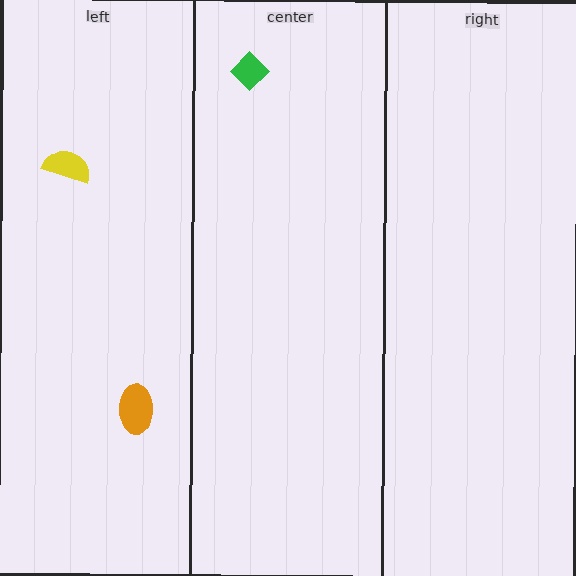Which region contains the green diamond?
The center region.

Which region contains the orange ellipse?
The left region.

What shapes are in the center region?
The green diamond.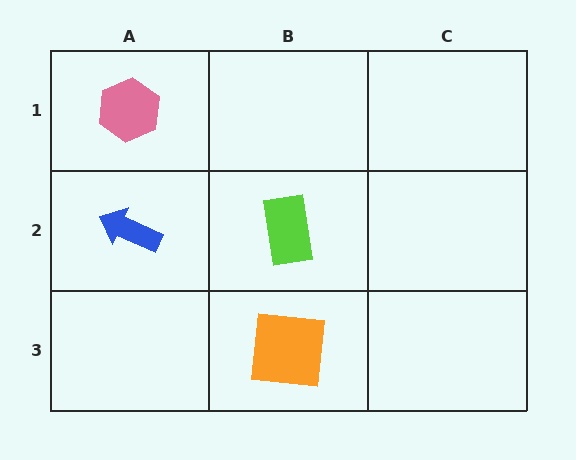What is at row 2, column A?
A blue arrow.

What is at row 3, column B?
An orange square.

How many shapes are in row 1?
1 shape.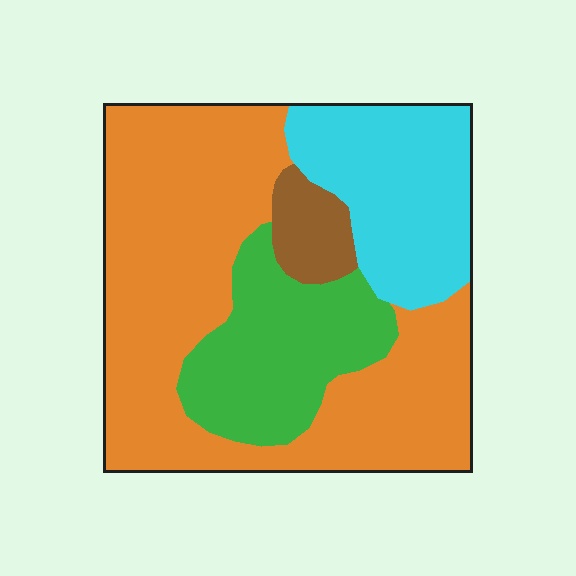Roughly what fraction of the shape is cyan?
Cyan takes up about one fifth (1/5) of the shape.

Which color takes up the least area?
Brown, at roughly 5%.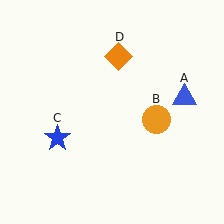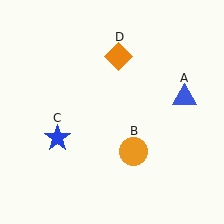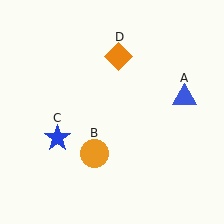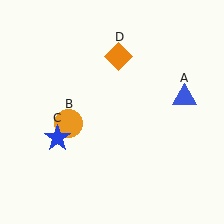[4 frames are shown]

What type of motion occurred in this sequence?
The orange circle (object B) rotated clockwise around the center of the scene.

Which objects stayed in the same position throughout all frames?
Blue triangle (object A) and blue star (object C) and orange diamond (object D) remained stationary.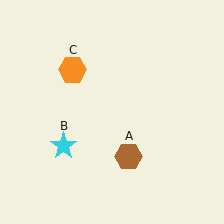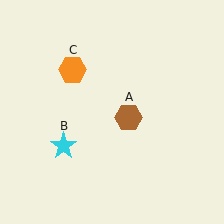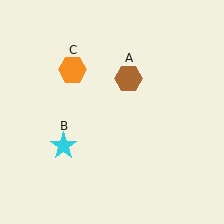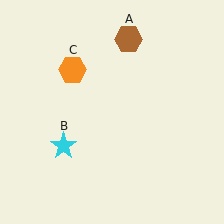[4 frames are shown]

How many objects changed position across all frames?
1 object changed position: brown hexagon (object A).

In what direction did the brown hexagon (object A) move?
The brown hexagon (object A) moved up.